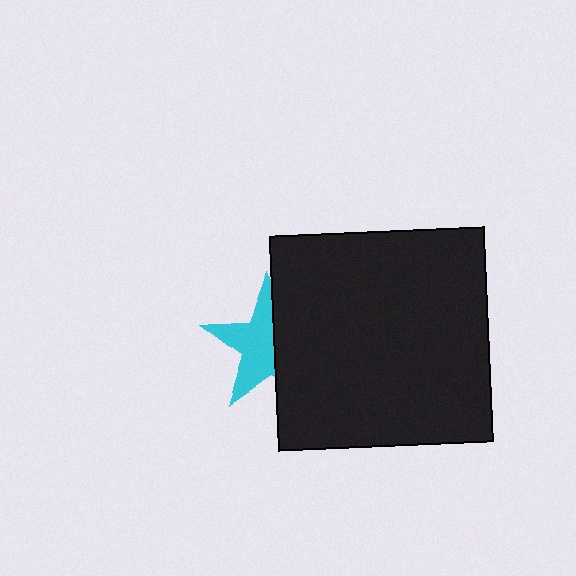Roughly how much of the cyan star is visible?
About half of it is visible (roughly 56%).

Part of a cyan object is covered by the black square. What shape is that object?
It is a star.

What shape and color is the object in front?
The object in front is a black square.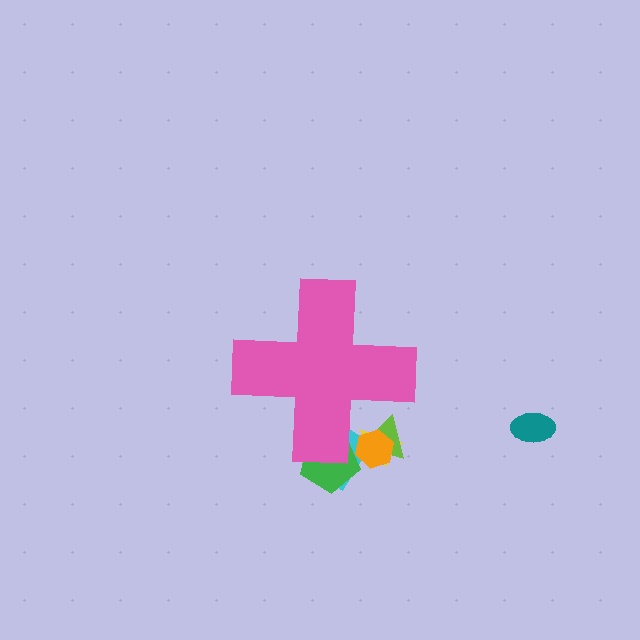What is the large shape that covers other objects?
A pink cross.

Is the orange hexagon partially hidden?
Yes, the orange hexagon is partially hidden behind the pink cross.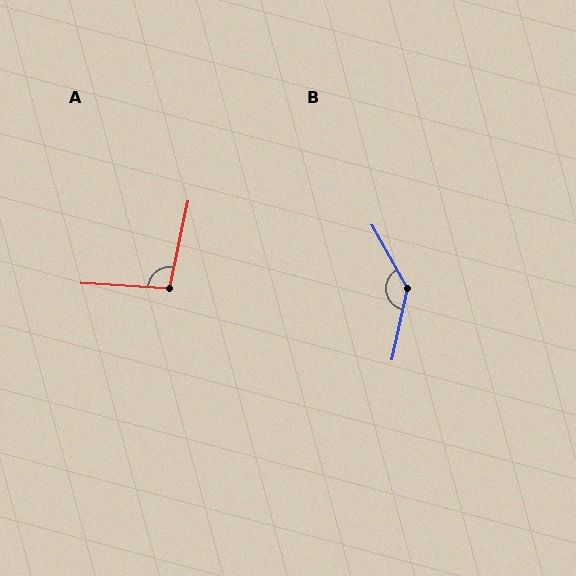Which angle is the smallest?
A, at approximately 98 degrees.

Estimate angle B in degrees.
Approximately 138 degrees.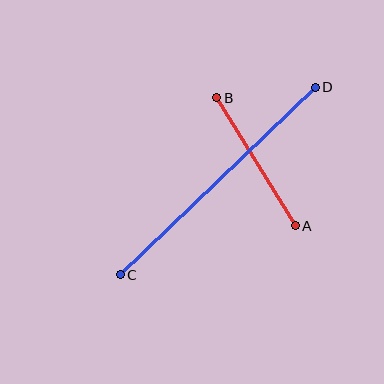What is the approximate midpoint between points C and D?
The midpoint is at approximately (218, 181) pixels.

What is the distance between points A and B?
The distance is approximately 151 pixels.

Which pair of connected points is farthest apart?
Points C and D are farthest apart.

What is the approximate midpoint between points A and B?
The midpoint is at approximately (256, 162) pixels.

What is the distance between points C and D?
The distance is approximately 271 pixels.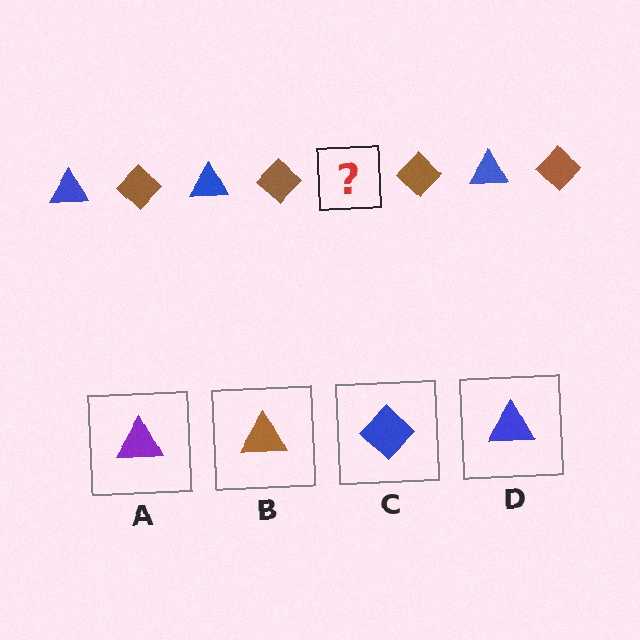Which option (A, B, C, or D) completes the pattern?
D.